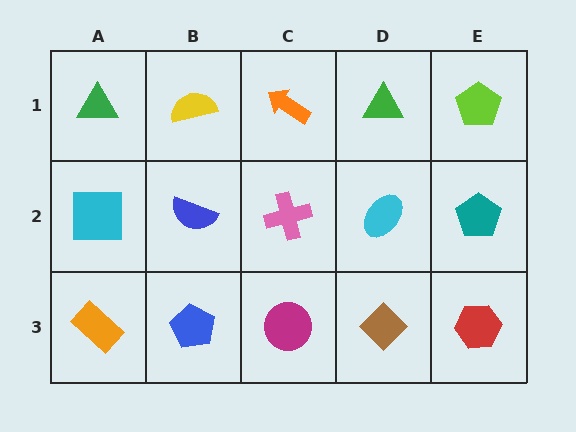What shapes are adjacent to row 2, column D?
A green triangle (row 1, column D), a brown diamond (row 3, column D), a pink cross (row 2, column C), a teal pentagon (row 2, column E).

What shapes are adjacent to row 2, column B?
A yellow semicircle (row 1, column B), a blue pentagon (row 3, column B), a cyan square (row 2, column A), a pink cross (row 2, column C).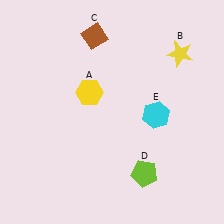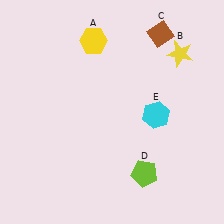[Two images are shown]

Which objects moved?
The objects that moved are: the yellow hexagon (A), the brown diamond (C).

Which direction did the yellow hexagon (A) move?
The yellow hexagon (A) moved up.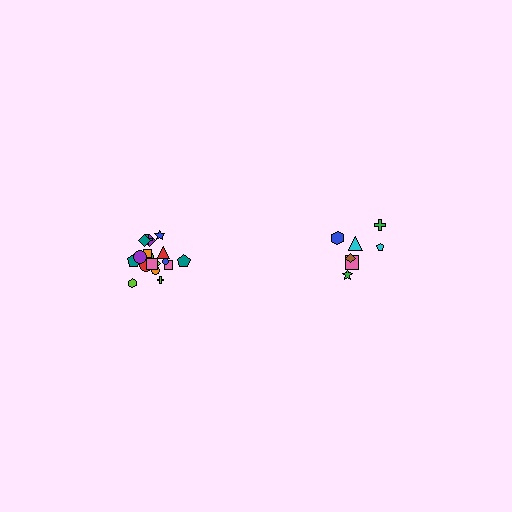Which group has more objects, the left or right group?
The left group.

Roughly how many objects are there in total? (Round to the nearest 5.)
Roughly 25 objects in total.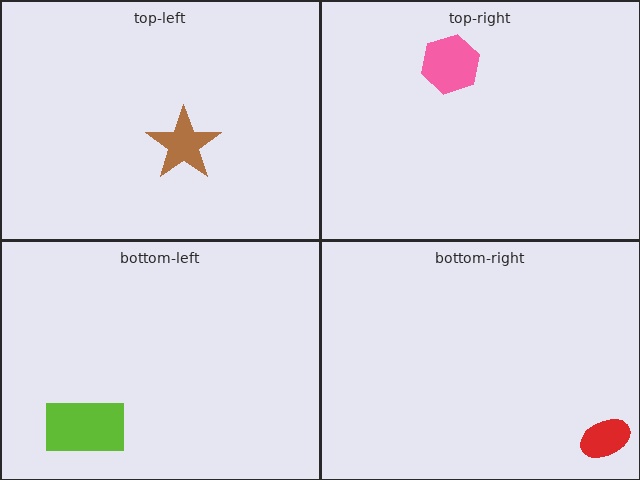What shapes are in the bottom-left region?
The lime rectangle.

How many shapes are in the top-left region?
1.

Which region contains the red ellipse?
The bottom-right region.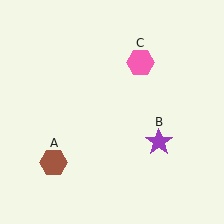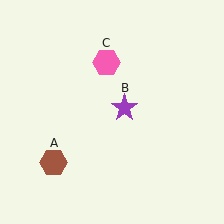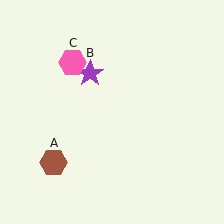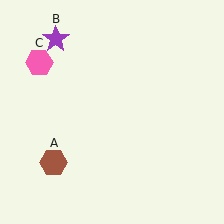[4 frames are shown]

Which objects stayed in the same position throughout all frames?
Brown hexagon (object A) remained stationary.